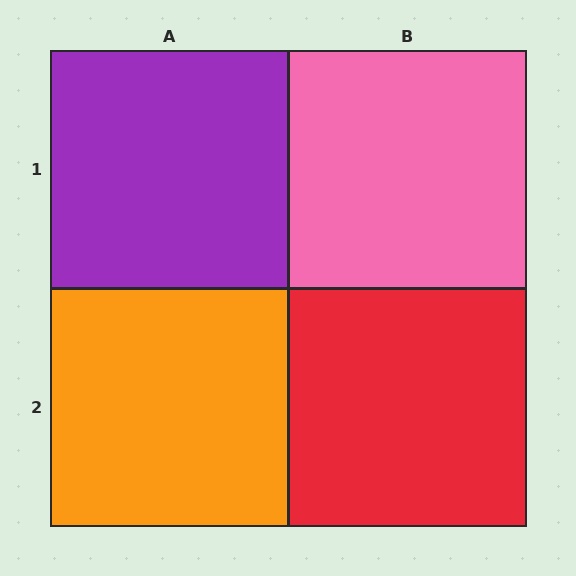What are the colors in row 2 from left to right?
Orange, red.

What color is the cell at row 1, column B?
Pink.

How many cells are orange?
1 cell is orange.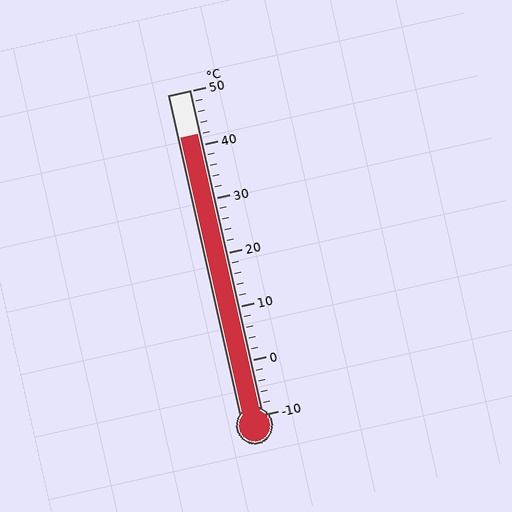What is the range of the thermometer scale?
The thermometer scale ranges from -10°C to 50°C.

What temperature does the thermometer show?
The thermometer shows approximately 42°C.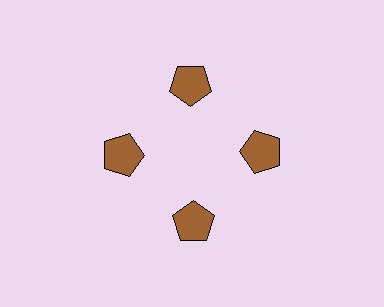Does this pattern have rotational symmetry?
Yes, this pattern has 4-fold rotational symmetry. It looks the same after rotating 90 degrees around the center.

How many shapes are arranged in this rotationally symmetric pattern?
There are 4 shapes, arranged in 4 groups of 1.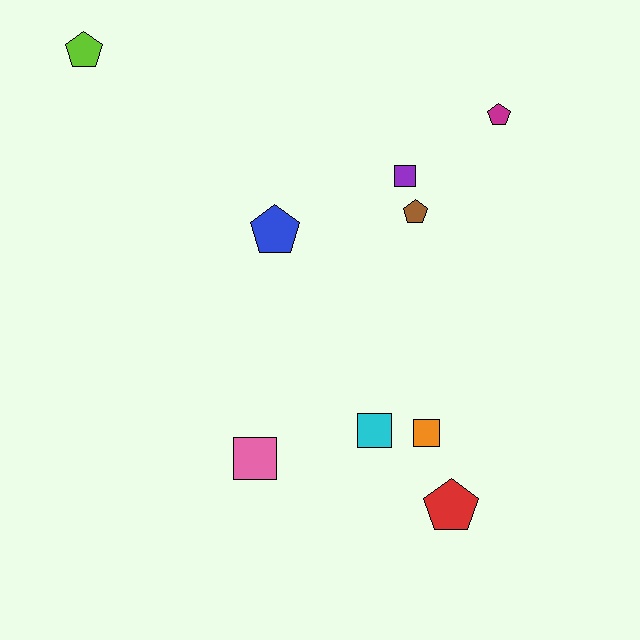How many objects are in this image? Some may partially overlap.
There are 9 objects.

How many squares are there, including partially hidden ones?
There are 4 squares.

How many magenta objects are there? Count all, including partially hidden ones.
There is 1 magenta object.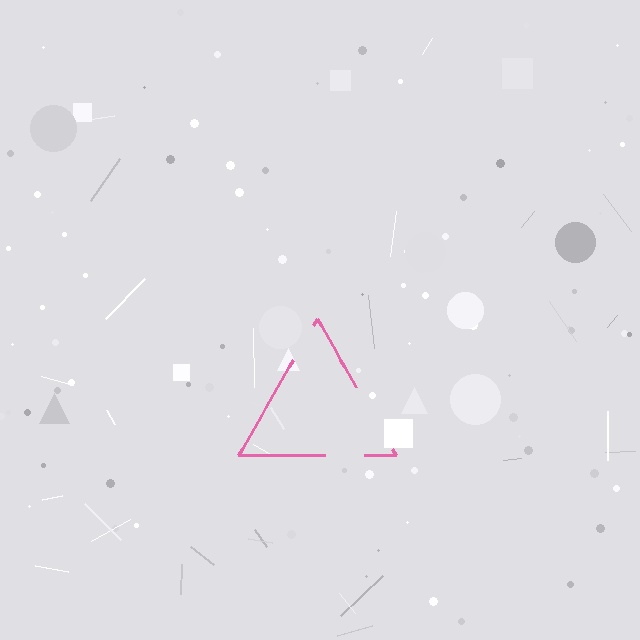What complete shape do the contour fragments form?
The contour fragments form a triangle.